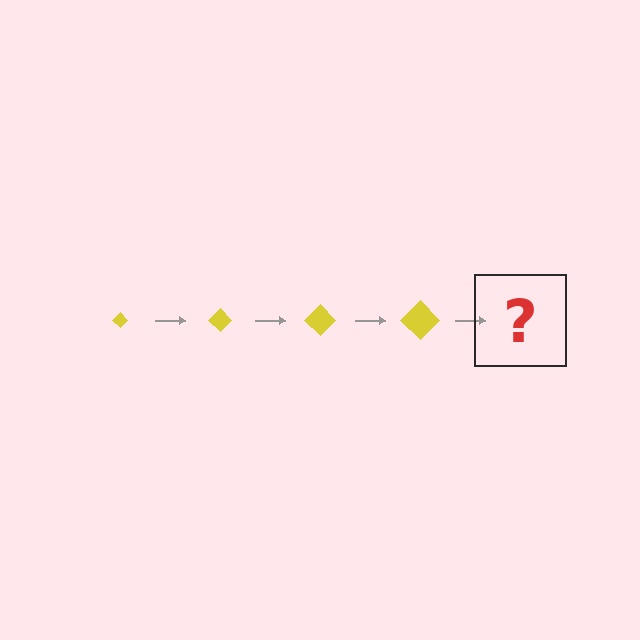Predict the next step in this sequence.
The next step is a yellow diamond, larger than the previous one.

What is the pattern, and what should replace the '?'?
The pattern is that the diamond gets progressively larger each step. The '?' should be a yellow diamond, larger than the previous one.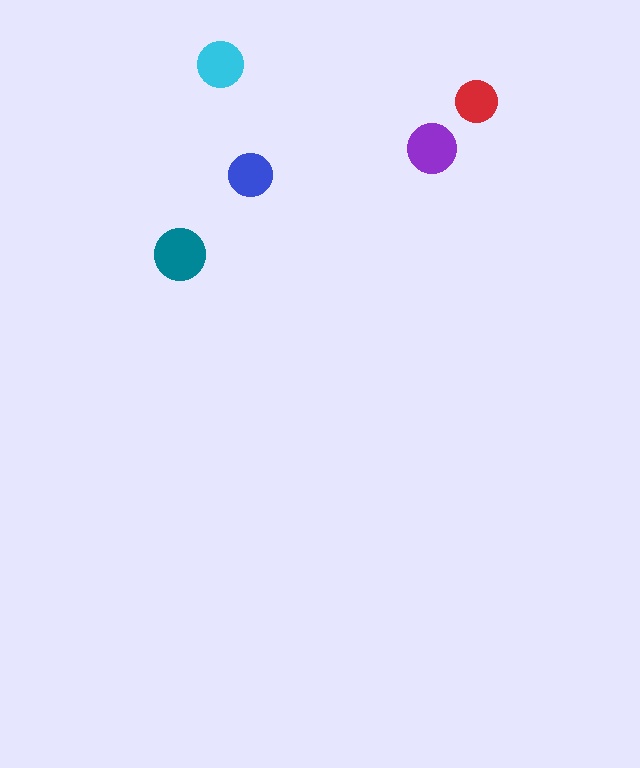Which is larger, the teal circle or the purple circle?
The teal one.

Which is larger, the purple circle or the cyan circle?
The purple one.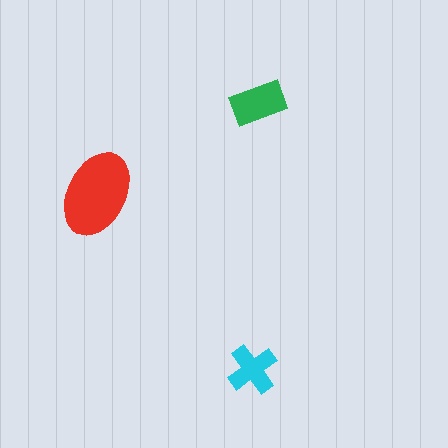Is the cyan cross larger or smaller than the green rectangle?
Smaller.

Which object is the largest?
The red ellipse.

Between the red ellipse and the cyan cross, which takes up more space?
The red ellipse.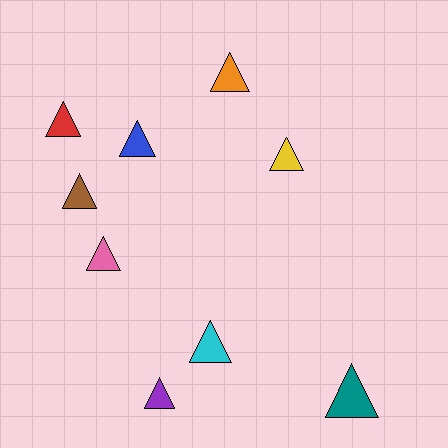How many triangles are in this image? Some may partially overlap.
There are 9 triangles.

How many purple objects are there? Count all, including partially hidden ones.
There is 1 purple object.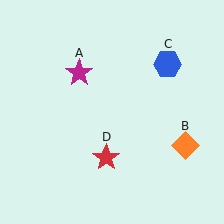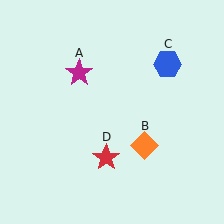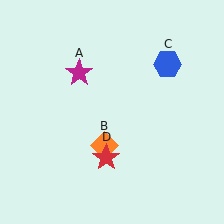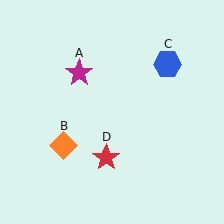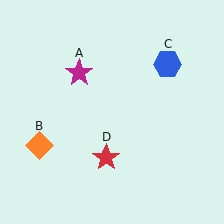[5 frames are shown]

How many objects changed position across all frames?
1 object changed position: orange diamond (object B).